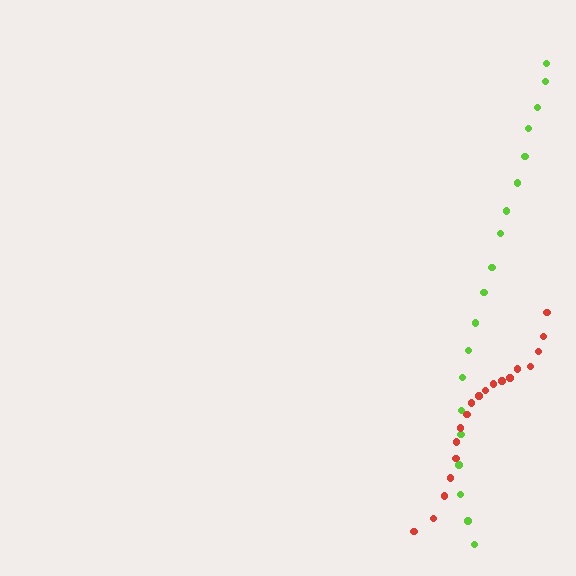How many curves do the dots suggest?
There are 2 distinct paths.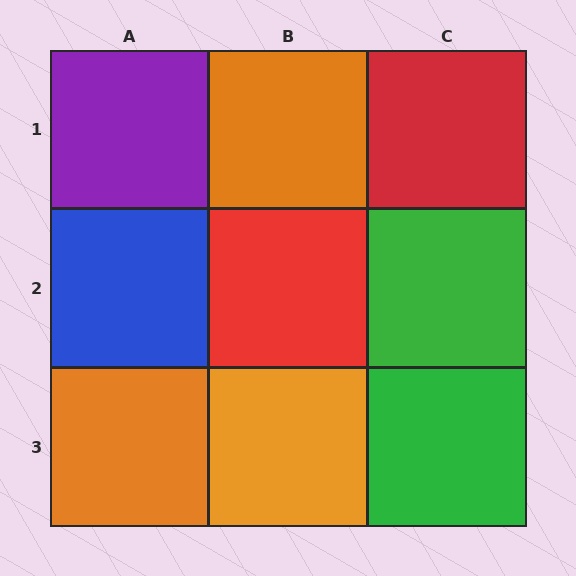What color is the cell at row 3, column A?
Orange.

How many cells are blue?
1 cell is blue.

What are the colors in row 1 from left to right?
Purple, orange, red.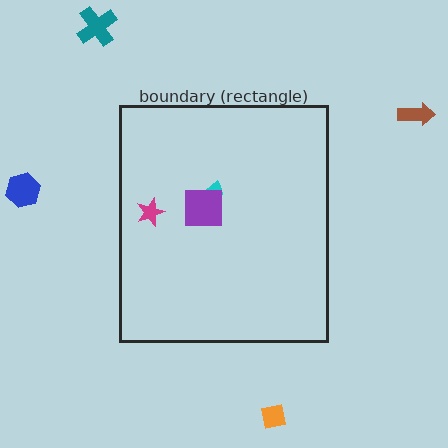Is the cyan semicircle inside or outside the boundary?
Inside.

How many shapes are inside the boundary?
3 inside, 4 outside.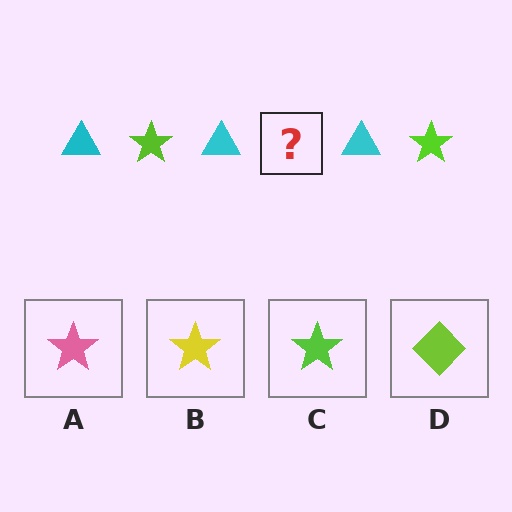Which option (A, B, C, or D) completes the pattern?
C.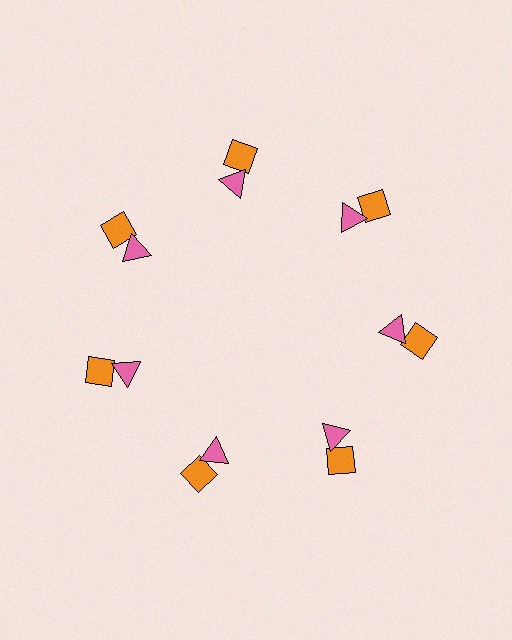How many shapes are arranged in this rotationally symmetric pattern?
There are 14 shapes, arranged in 7 groups of 2.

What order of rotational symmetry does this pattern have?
This pattern has 7-fold rotational symmetry.